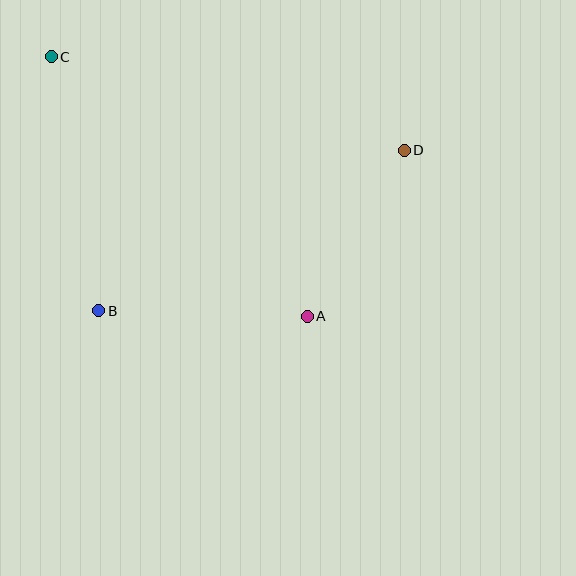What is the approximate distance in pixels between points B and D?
The distance between B and D is approximately 345 pixels.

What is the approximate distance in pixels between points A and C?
The distance between A and C is approximately 365 pixels.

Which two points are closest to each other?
Points A and D are closest to each other.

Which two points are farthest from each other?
Points C and D are farthest from each other.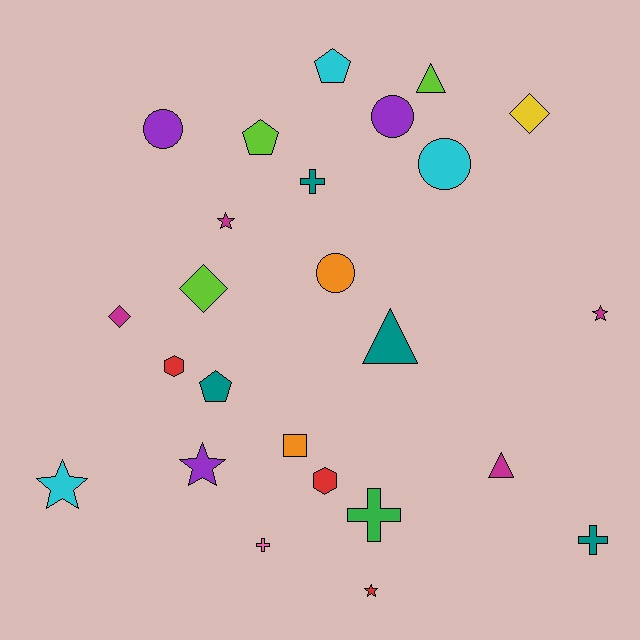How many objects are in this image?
There are 25 objects.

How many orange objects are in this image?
There are 2 orange objects.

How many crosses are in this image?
There are 4 crosses.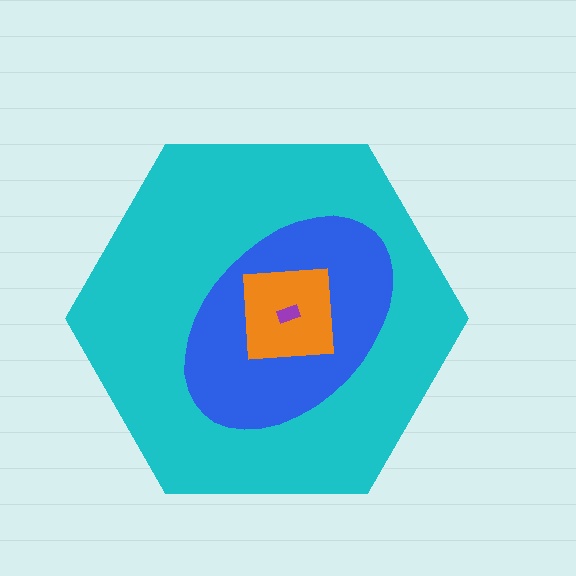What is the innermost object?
The purple rectangle.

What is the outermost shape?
The cyan hexagon.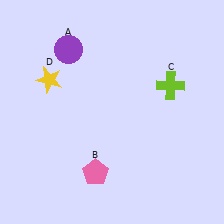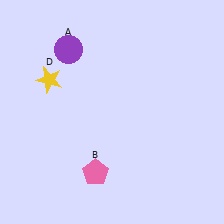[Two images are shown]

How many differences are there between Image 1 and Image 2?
There is 1 difference between the two images.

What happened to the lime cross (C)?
The lime cross (C) was removed in Image 2. It was in the top-right area of Image 1.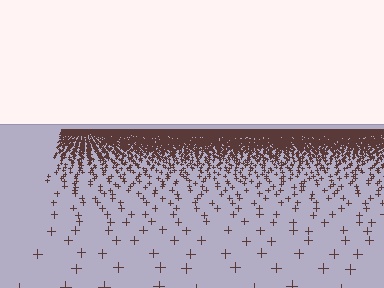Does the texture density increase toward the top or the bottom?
Density increases toward the top.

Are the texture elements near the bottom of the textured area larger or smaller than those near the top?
Larger. Near the bottom, elements are closer to the viewer and appear at a bigger on-screen size.